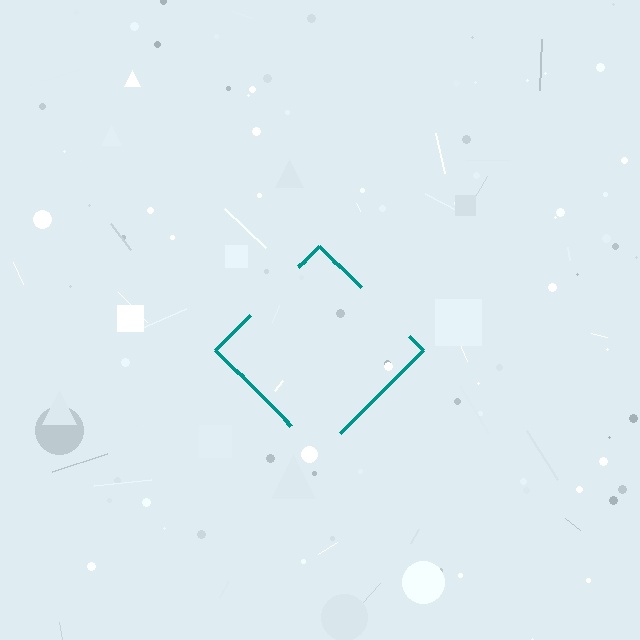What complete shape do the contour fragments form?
The contour fragments form a diamond.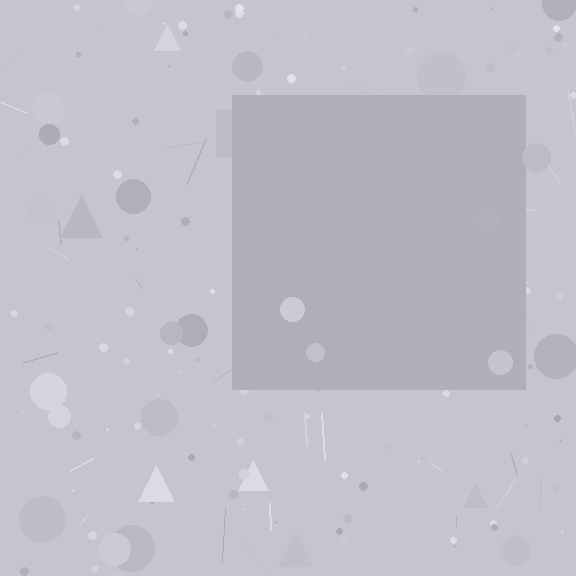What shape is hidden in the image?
A square is hidden in the image.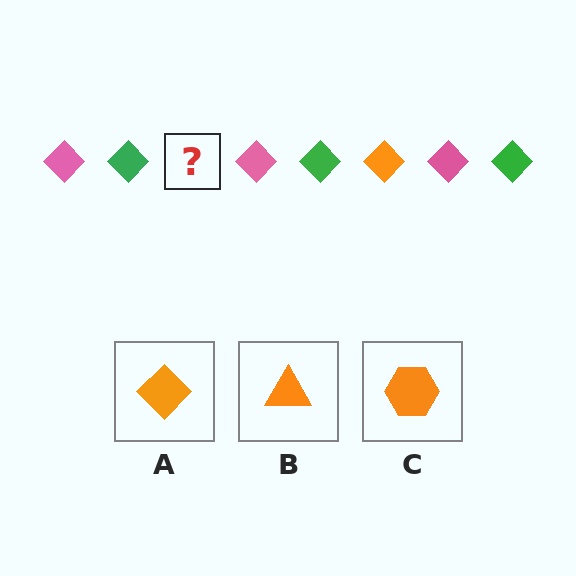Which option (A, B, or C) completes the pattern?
A.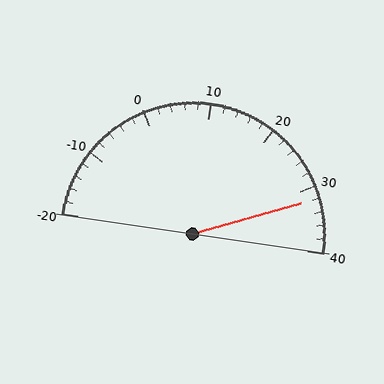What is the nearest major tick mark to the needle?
The nearest major tick mark is 30.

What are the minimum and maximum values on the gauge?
The gauge ranges from -20 to 40.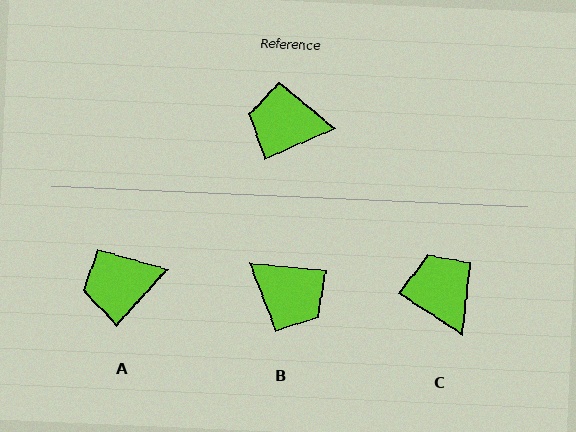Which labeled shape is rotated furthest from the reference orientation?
B, about 151 degrees away.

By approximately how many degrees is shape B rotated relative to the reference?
Approximately 151 degrees counter-clockwise.